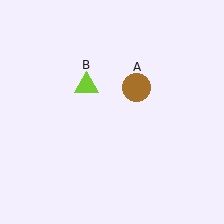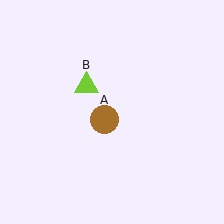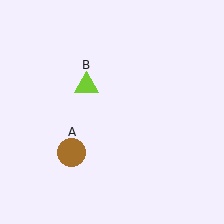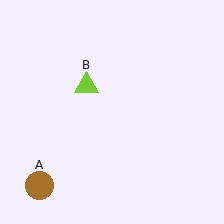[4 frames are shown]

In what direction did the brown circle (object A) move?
The brown circle (object A) moved down and to the left.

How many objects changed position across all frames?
1 object changed position: brown circle (object A).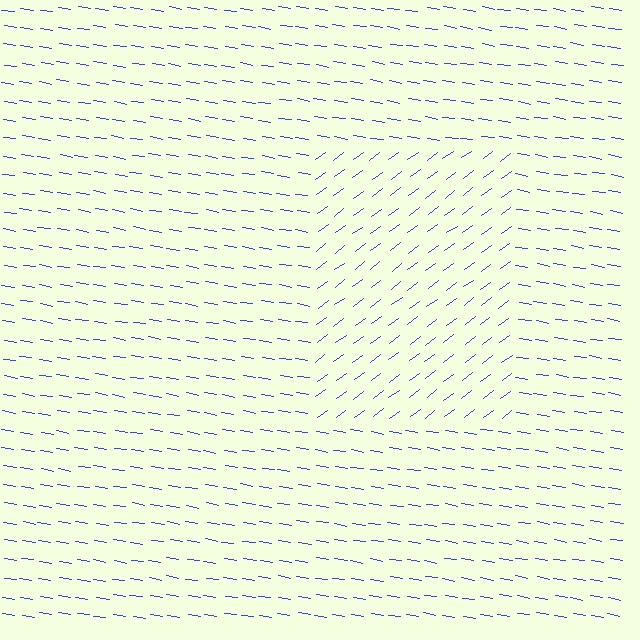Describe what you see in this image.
The image is filled with small blue line segments. A rectangle region in the image has lines oriented differently from the surrounding lines, creating a visible texture boundary.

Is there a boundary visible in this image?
Yes, there is a texture boundary formed by a change in line orientation.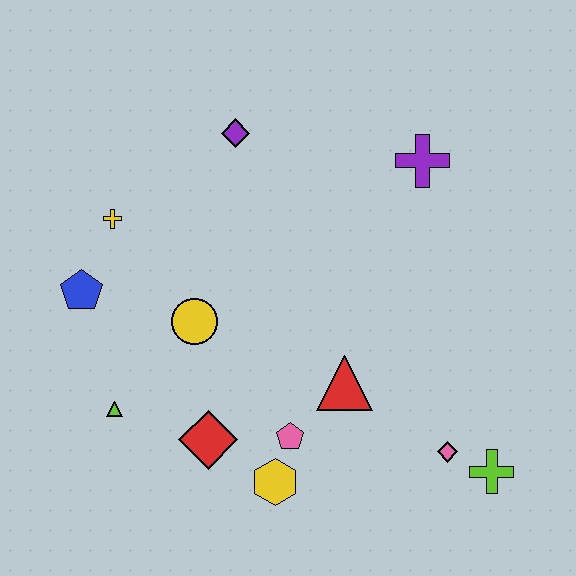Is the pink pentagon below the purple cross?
Yes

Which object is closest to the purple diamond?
The yellow cross is closest to the purple diamond.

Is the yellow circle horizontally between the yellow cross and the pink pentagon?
Yes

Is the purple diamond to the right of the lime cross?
No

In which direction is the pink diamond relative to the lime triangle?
The pink diamond is to the right of the lime triangle.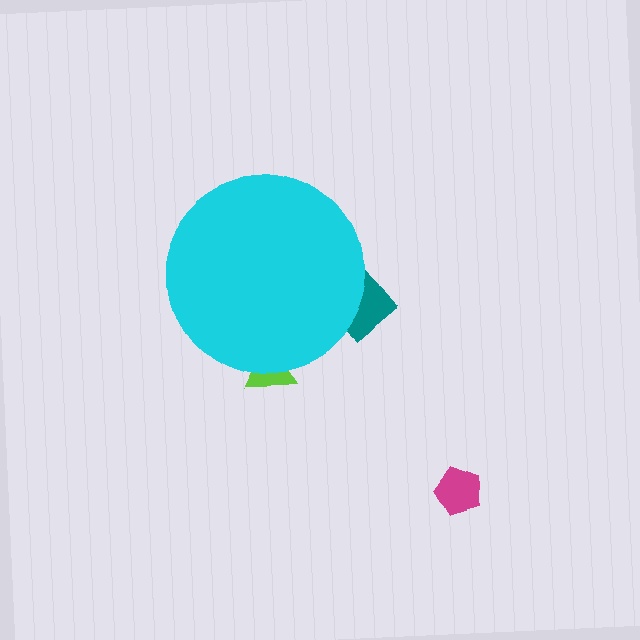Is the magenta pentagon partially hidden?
No, the magenta pentagon is fully visible.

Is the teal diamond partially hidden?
Yes, the teal diamond is partially hidden behind the cyan circle.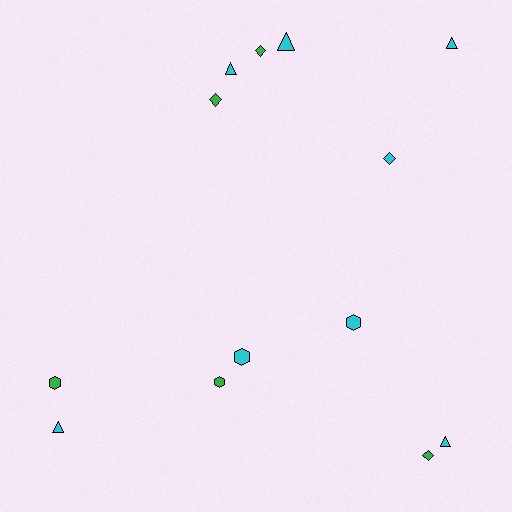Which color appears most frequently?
Cyan, with 8 objects.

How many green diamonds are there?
There are 3 green diamonds.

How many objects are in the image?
There are 13 objects.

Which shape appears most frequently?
Triangle, with 5 objects.